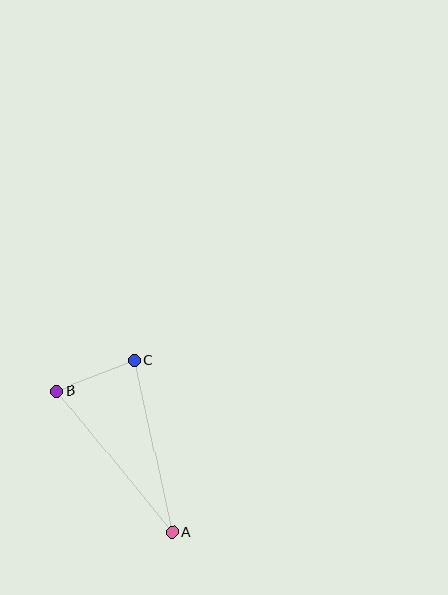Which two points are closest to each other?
Points B and C are closest to each other.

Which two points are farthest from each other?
Points A and B are farthest from each other.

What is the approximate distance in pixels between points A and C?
The distance between A and C is approximately 177 pixels.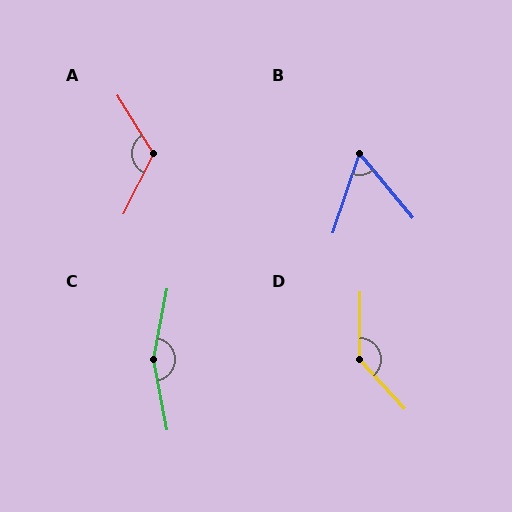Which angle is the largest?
C, at approximately 158 degrees.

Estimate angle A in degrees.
Approximately 121 degrees.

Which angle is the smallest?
B, at approximately 58 degrees.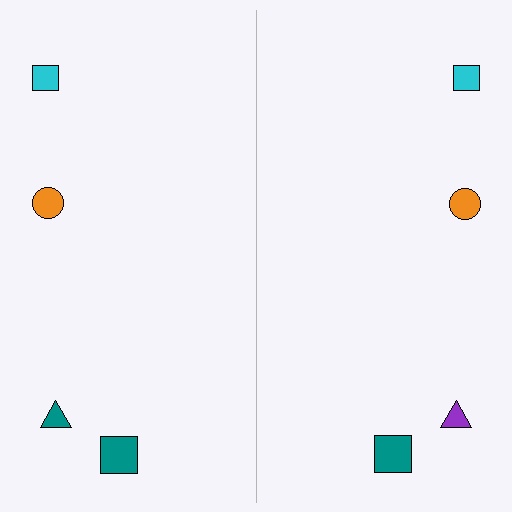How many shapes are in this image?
There are 8 shapes in this image.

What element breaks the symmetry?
The purple triangle on the right side breaks the symmetry — its mirror counterpart is teal.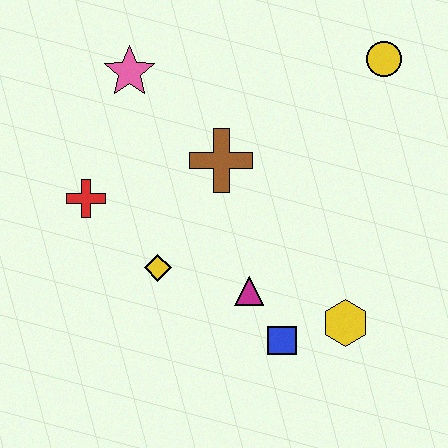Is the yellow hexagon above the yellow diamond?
No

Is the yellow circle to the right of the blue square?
Yes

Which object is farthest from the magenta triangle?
The yellow circle is farthest from the magenta triangle.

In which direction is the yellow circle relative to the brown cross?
The yellow circle is to the right of the brown cross.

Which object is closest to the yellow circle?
The brown cross is closest to the yellow circle.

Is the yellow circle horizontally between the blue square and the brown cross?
No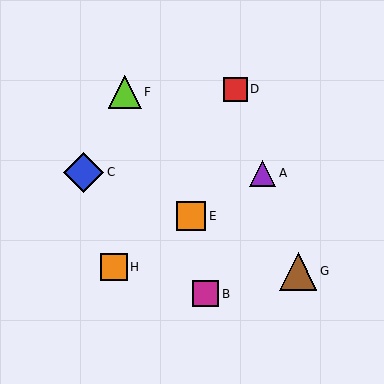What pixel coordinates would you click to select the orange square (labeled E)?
Click at (191, 216) to select the orange square E.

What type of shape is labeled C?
Shape C is a blue diamond.